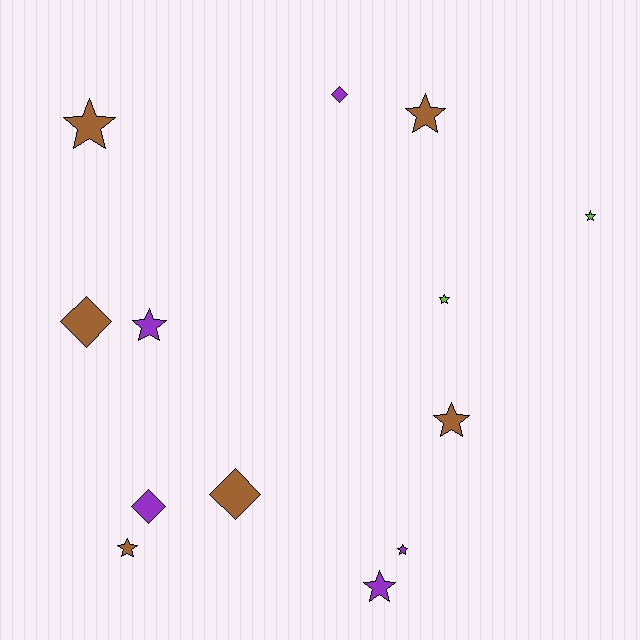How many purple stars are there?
There are 3 purple stars.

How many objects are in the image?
There are 13 objects.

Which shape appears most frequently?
Star, with 9 objects.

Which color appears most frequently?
Brown, with 6 objects.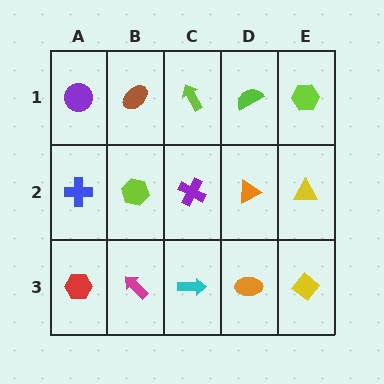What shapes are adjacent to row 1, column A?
A blue cross (row 2, column A), a brown ellipse (row 1, column B).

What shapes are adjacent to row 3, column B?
A lime hexagon (row 2, column B), a red hexagon (row 3, column A), a cyan arrow (row 3, column C).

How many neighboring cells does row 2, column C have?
4.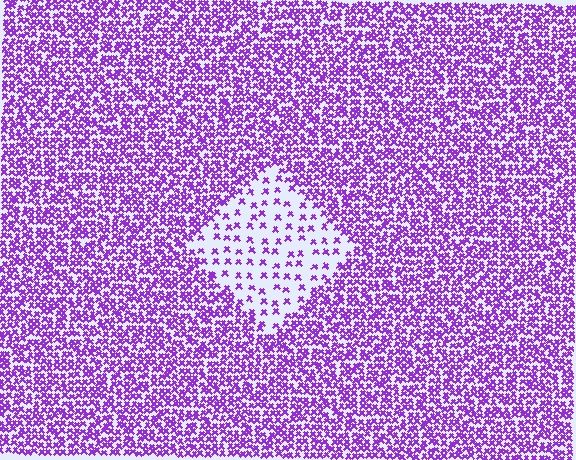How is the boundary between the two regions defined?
The boundary is defined by a change in element density (approximately 3.1x ratio). All elements are the same color, size, and shape.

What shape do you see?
I see a diamond.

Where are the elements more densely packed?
The elements are more densely packed outside the diamond boundary.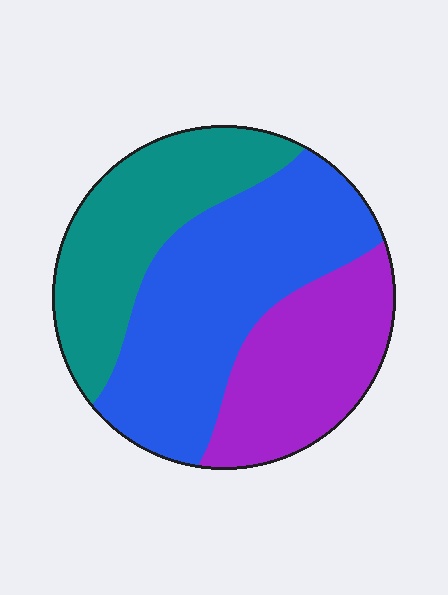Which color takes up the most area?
Blue, at roughly 45%.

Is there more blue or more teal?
Blue.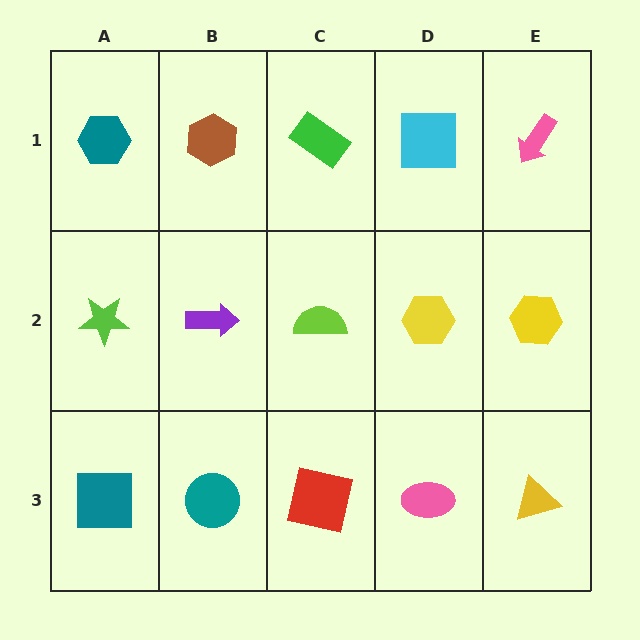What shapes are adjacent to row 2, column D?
A cyan square (row 1, column D), a pink ellipse (row 3, column D), a lime semicircle (row 2, column C), a yellow hexagon (row 2, column E).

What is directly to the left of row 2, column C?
A purple arrow.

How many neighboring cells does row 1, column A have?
2.